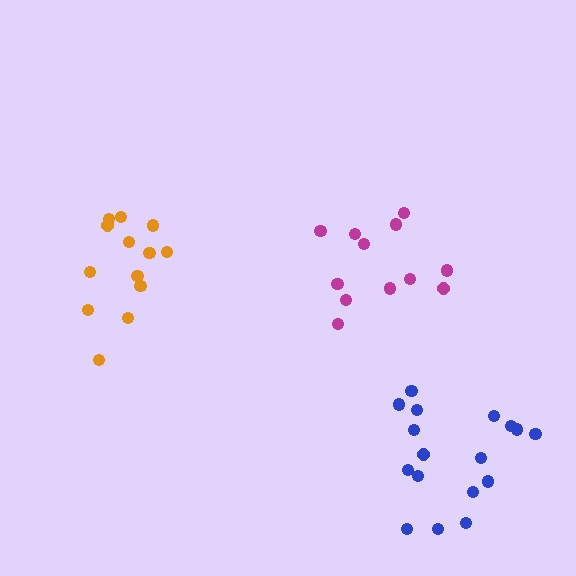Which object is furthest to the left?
The orange cluster is leftmost.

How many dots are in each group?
Group 1: 12 dots, Group 2: 13 dots, Group 3: 17 dots (42 total).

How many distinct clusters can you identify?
There are 3 distinct clusters.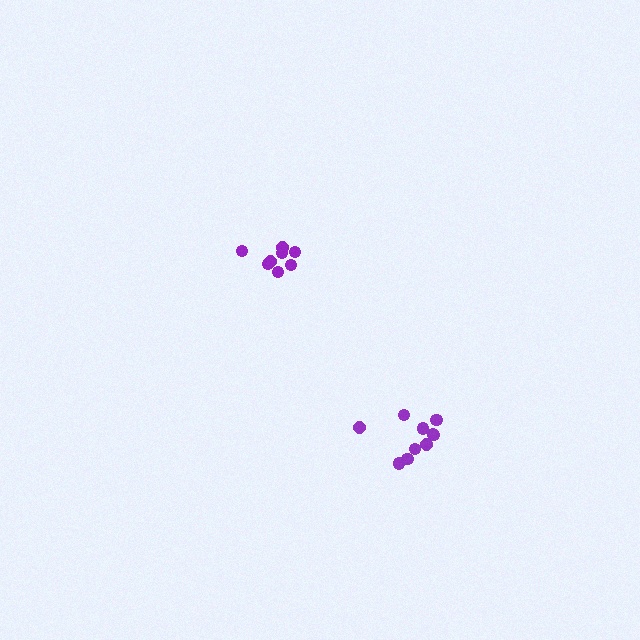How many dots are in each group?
Group 1: 10 dots, Group 2: 8 dots (18 total).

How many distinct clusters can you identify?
There are 2 distinct clusters.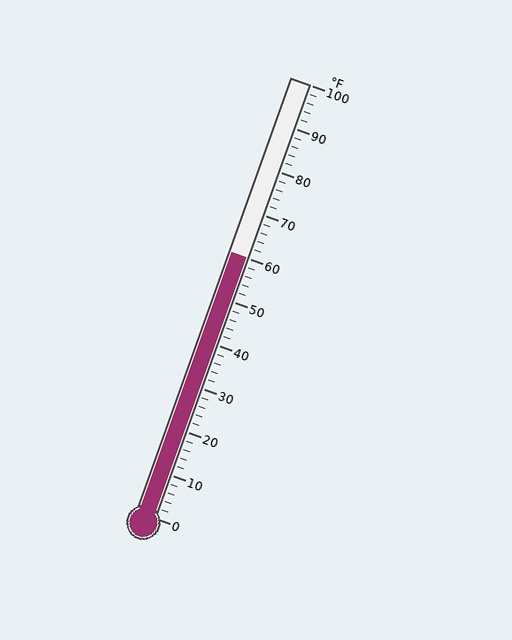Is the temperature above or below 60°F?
The temperature is at 60°F.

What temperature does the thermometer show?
The thermometer shows approximately 60°F.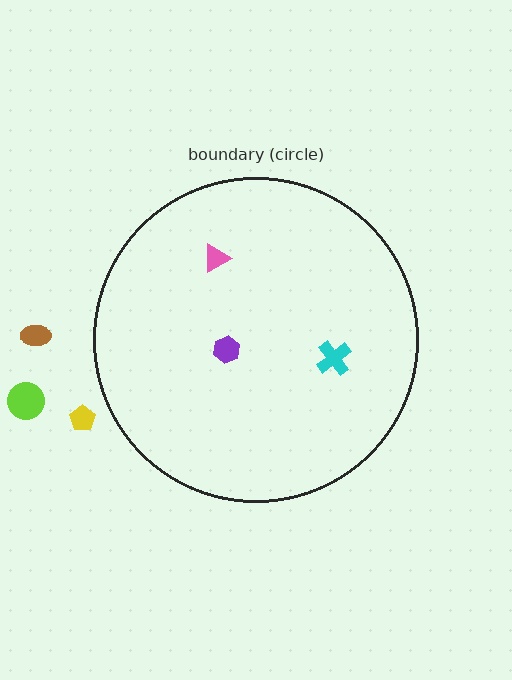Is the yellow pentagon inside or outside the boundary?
Outside.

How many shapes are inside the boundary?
3 inside, 3 outside.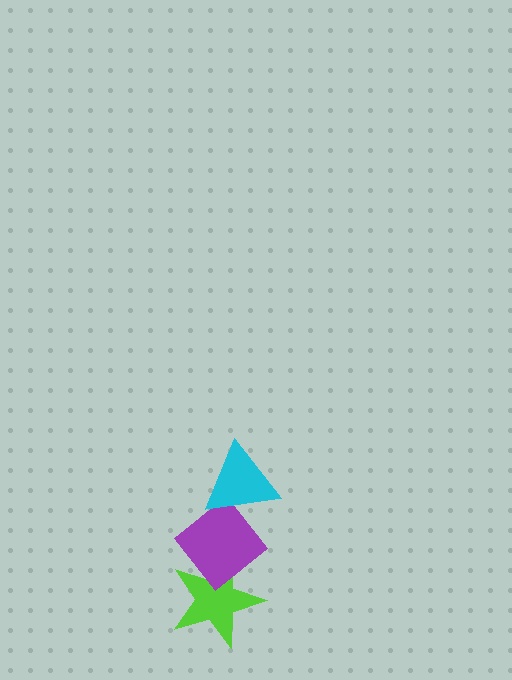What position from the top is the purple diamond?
The purple diamond is 2nd from the top.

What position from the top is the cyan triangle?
The cyan triangle is 1st from the top.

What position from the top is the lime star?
The lime star is 3rd from the top.